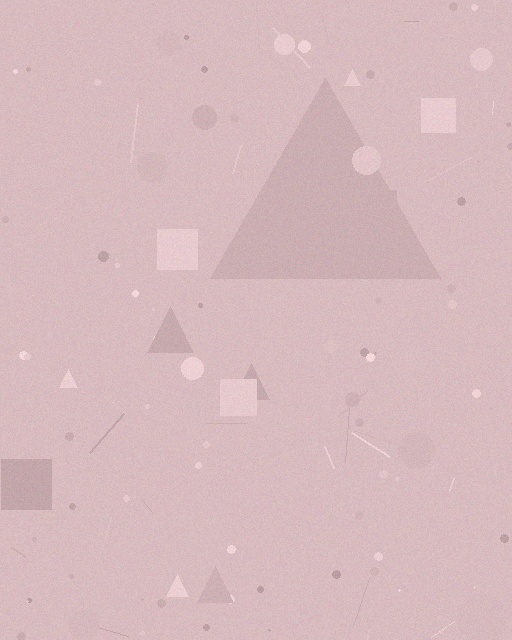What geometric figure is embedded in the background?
A triangle is embedded in the background.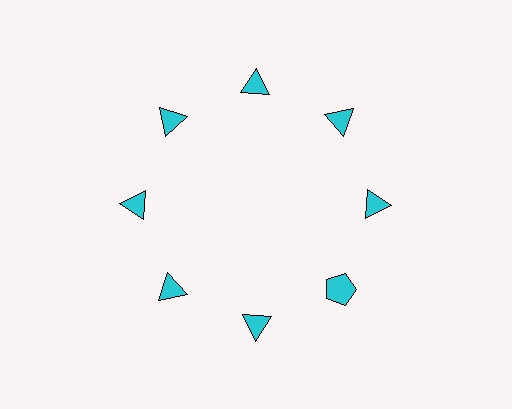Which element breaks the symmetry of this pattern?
The cyan pentagon at roughly the 4 o'clock position breaks the symmetry. All other shapes are cyan triangles.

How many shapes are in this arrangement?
There are 8 shapes arranged in a ring pattern.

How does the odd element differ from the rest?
It has a different shape: pentagon instead of triangle.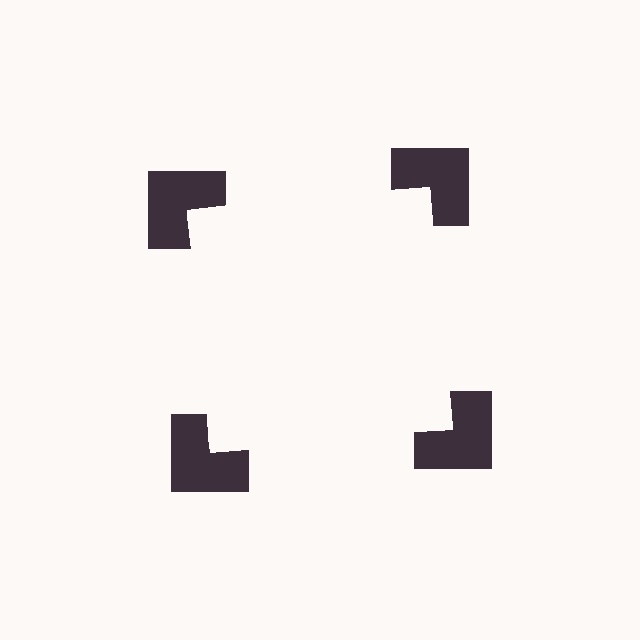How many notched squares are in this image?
There are 4 — one at each vertex of the illusory square.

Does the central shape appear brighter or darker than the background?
It typically appears slightly brighter than the background, even though no actual brightness change is drawn.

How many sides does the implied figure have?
4 sides.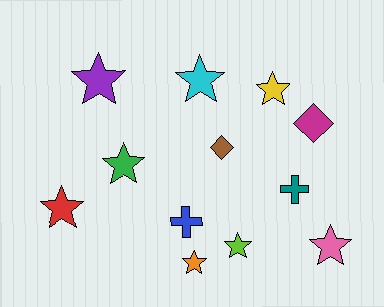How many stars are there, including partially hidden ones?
There are 8 stars.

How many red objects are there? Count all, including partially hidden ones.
There is 1 red object.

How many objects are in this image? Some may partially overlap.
There are 12 objects.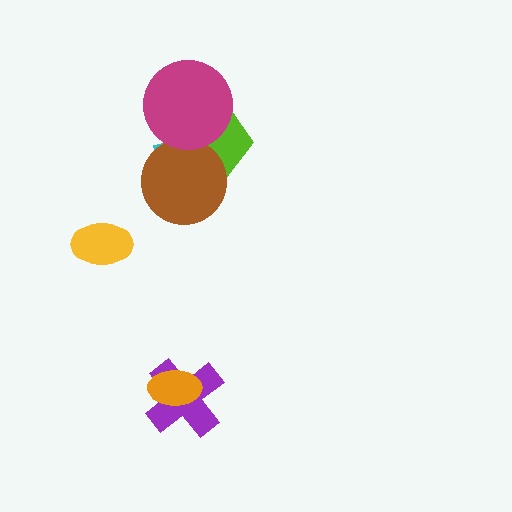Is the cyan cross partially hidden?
Yes, it is partially covered by another shape.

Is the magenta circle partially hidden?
No, no other shape covers it.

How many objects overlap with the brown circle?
3 objects overlap with the brown circle.